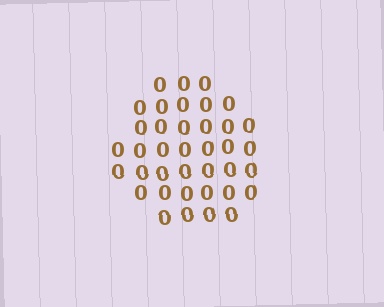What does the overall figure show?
The overall figure shows a circle.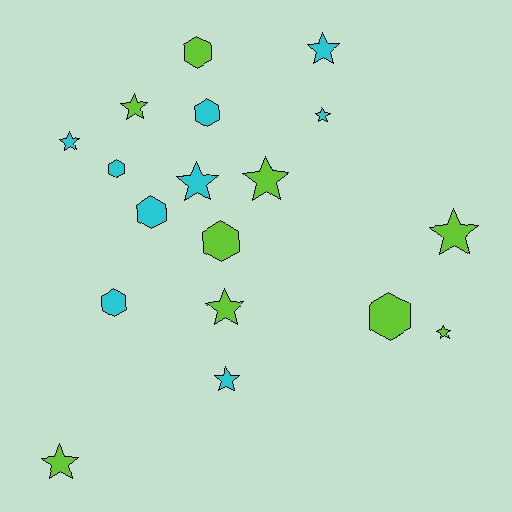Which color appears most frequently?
Lime, with 9 objects.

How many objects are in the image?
There are 18 objects.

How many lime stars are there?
There are 6 lime stars.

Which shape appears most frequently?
Star, with 11 objects.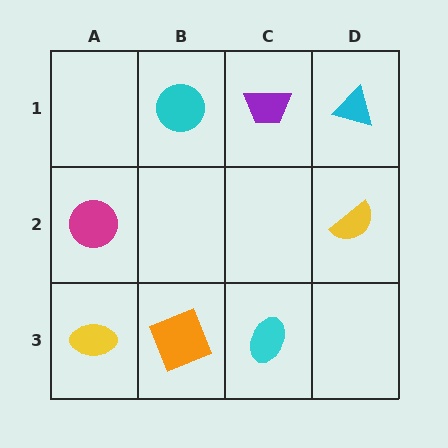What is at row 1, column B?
A cyan circle.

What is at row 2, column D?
A yellow semicircle.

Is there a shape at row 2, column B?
No, that cell is empty.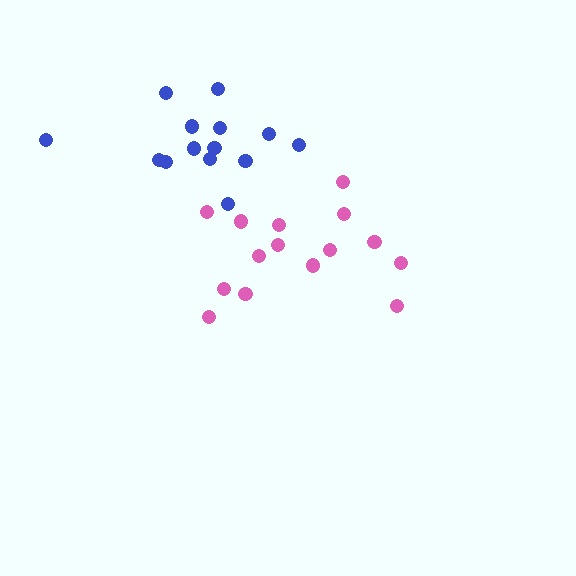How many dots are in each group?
Group 1: 15 dots, Group 2: 14 dots (29 total).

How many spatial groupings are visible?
There are 2 spatial groupings.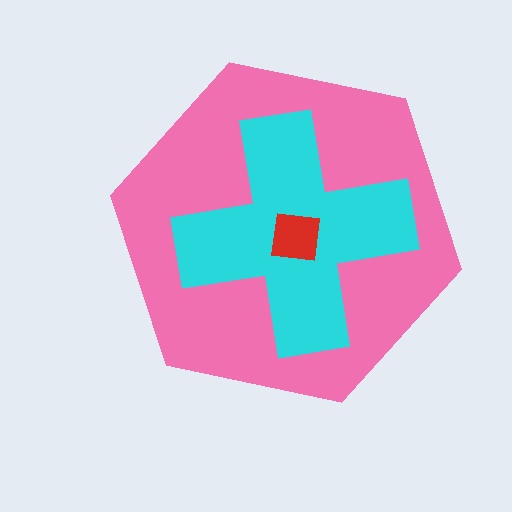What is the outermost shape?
The pink hexagon.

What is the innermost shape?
The red square.